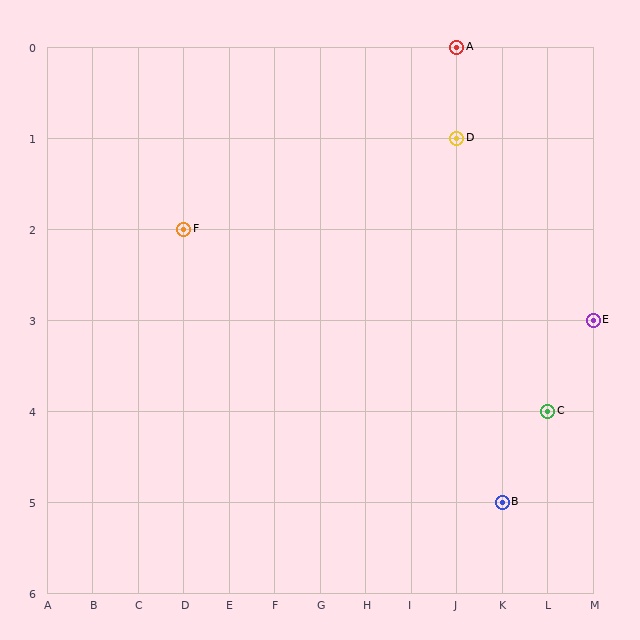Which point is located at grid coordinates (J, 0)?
Point A is at (J, 0).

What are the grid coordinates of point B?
Point B is at grid coordinates (K, 5).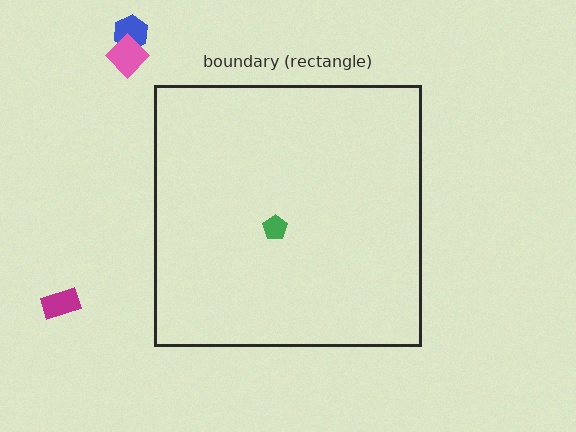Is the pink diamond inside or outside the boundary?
Outside.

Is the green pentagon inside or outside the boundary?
Inside.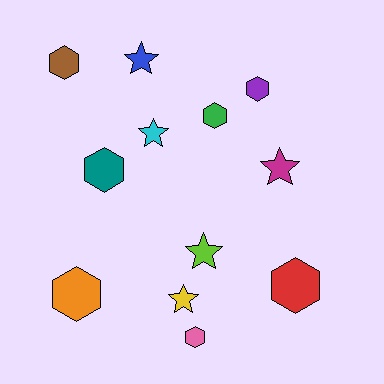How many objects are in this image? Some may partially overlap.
There are 12 objects.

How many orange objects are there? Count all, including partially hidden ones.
There is 1 orange object.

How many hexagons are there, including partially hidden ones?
There are 7 hexagons.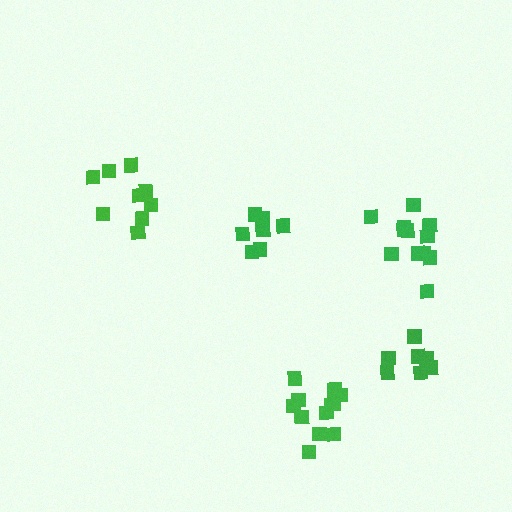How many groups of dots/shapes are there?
There are 5 groups.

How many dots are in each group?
Group 1: 12 dots, Group 2: 12 dots, Group 3: 7 dots, Group 4: 9 dots, Group 5: 7 dots (47 total).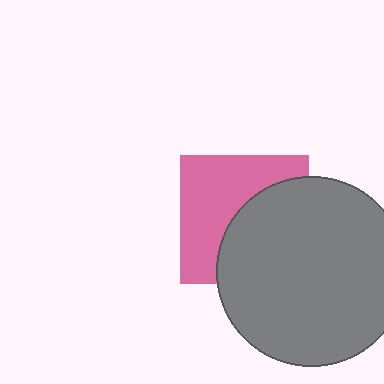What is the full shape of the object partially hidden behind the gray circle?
The partially hidden object is a pink square.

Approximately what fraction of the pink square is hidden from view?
Roughly 49% of the pink square is hidden behind the gray circle.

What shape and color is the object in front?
The object in front is a gray circle.